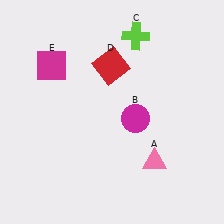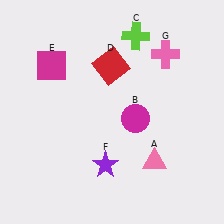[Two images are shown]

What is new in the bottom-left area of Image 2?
A purple star (F) was added in the bottom-left area of Image 2.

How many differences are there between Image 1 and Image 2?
There are 2 differences between the two images.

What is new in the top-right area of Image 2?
A pink cross (G) was added in the top-right area of Image 2.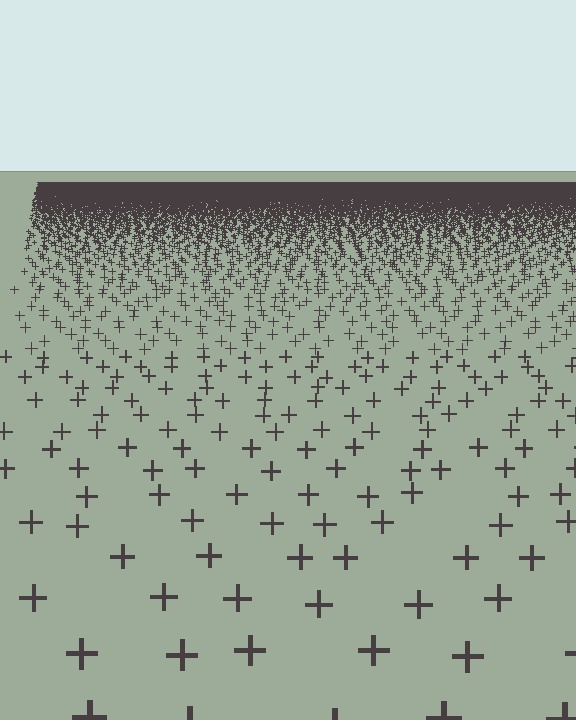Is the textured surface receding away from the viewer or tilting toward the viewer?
The surface is receding away from the viewer. Texture elements get smaller and denser toward the top.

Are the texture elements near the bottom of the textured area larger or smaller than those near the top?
Larger. Near the bottom, elements are closer to the viewer and appear at a bigger on-screen size.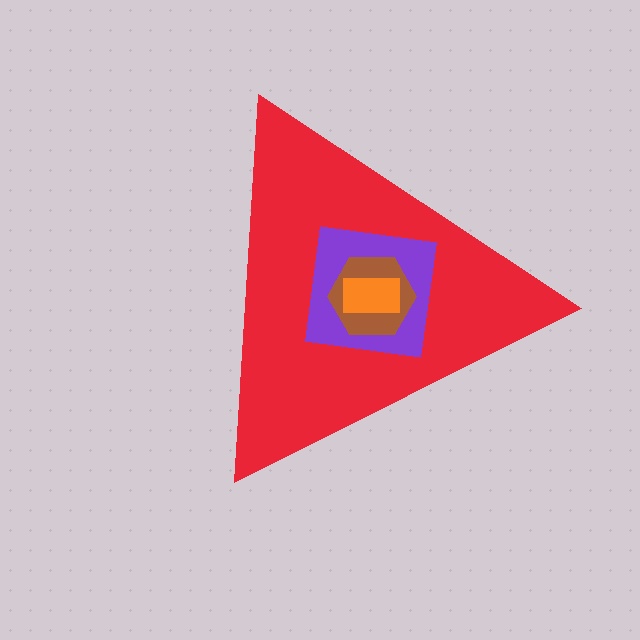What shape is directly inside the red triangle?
The purple square.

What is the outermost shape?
The red triangle.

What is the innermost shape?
The orange rectangle.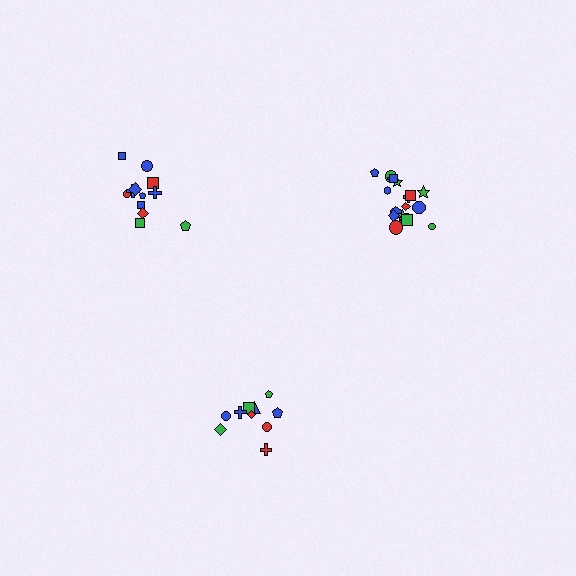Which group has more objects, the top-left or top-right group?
The top-right group.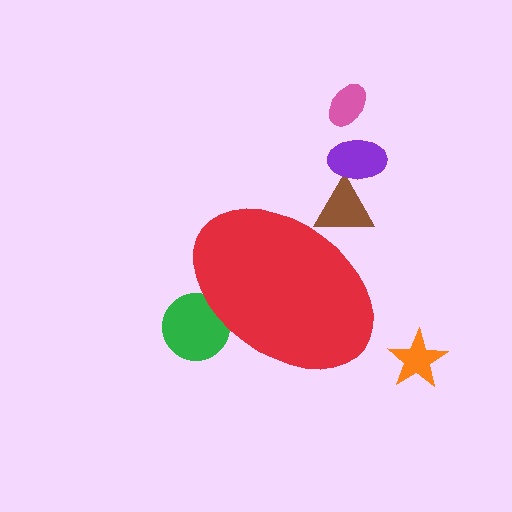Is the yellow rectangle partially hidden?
Yes, the yellow rectangle is partially hidden behind the red ellipse.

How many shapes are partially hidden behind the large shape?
3 shapes are partially hidden.